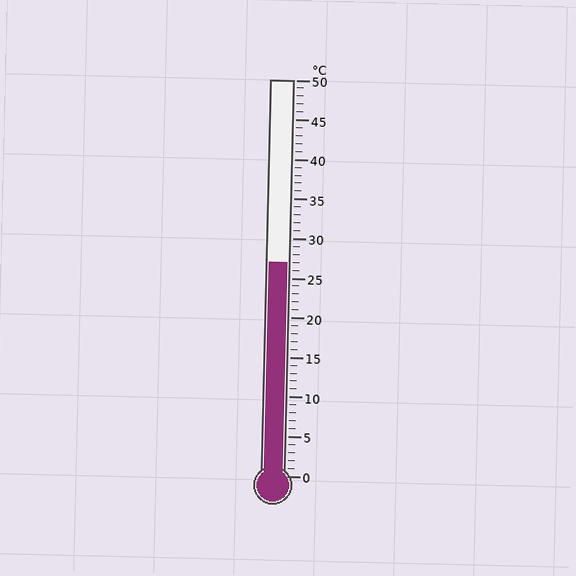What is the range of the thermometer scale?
The thermometer scale ranges from 0°C to 50°C.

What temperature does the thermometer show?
The thermometer shows approximately 27°C.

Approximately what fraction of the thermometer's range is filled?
The thermometer is filled to approximately 55% of its range.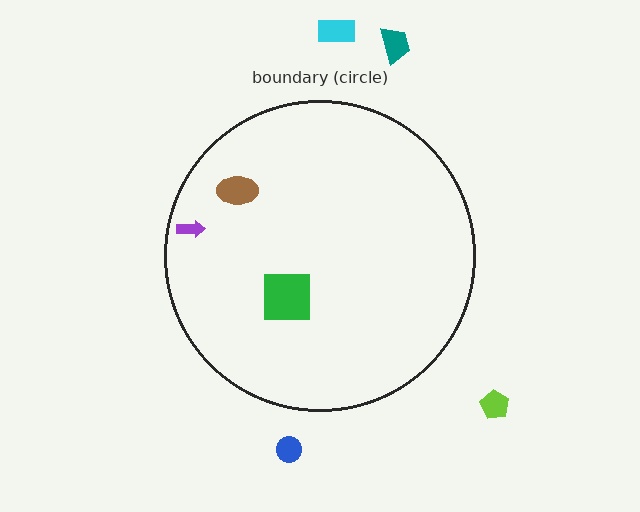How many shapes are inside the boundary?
3 inside, 4 outside.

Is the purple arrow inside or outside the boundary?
Inside.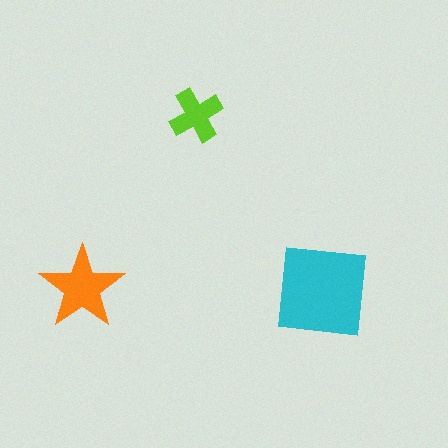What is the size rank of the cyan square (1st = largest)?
1st.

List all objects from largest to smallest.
The cyan square, the orange star, the lime cross.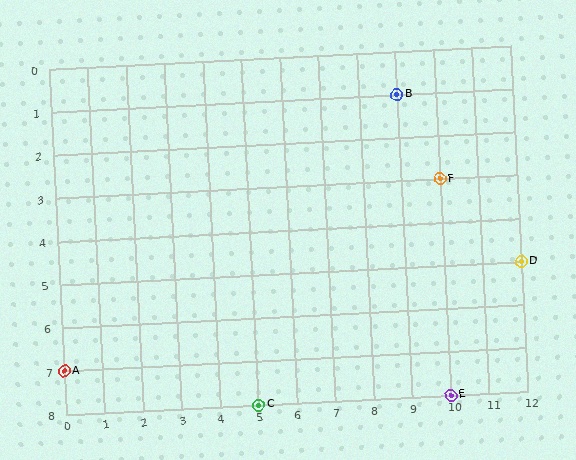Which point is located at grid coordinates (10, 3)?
Point F is at (10, 3).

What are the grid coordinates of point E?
Point E is at grid coordinates (10, 8).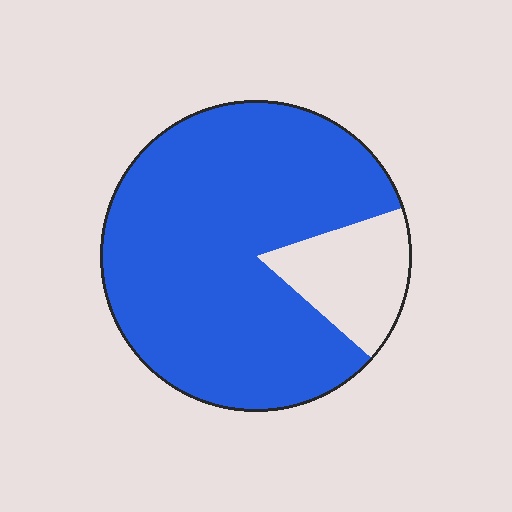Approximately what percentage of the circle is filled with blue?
Approximately 85%.